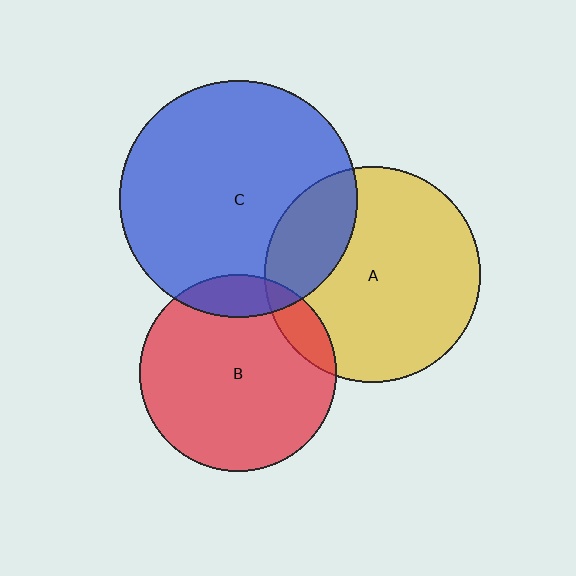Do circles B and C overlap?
Yes.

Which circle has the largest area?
Circle C (blue).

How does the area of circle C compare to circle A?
Approximately 1.2 times.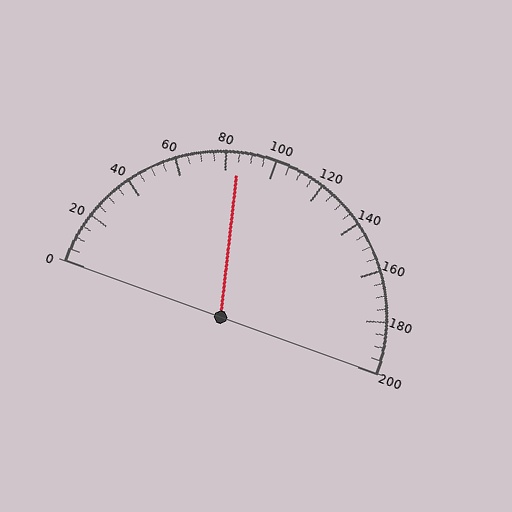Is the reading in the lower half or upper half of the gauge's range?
The reading is in the lower half of the range (0 to 200).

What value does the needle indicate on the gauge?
The needle indicates approximately 85.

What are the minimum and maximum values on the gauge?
The gauge ranges from 0 to 200.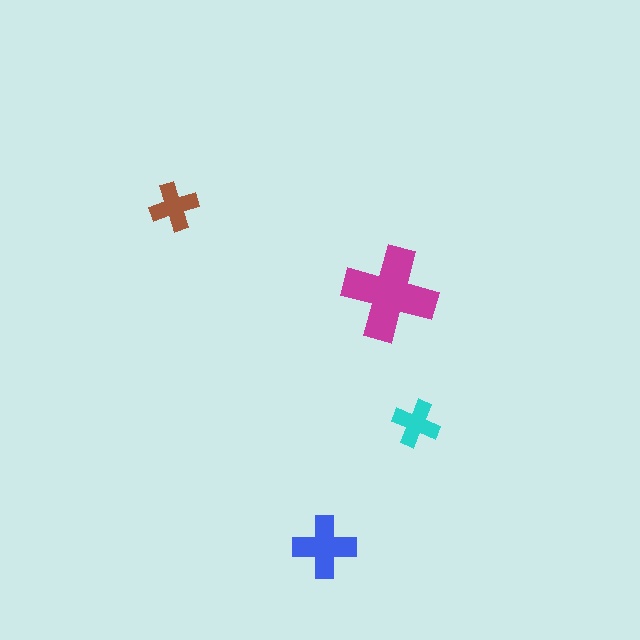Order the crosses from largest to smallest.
the magenta one, the blue one, the brown one, the cyan one.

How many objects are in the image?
There are 4 objects in the image.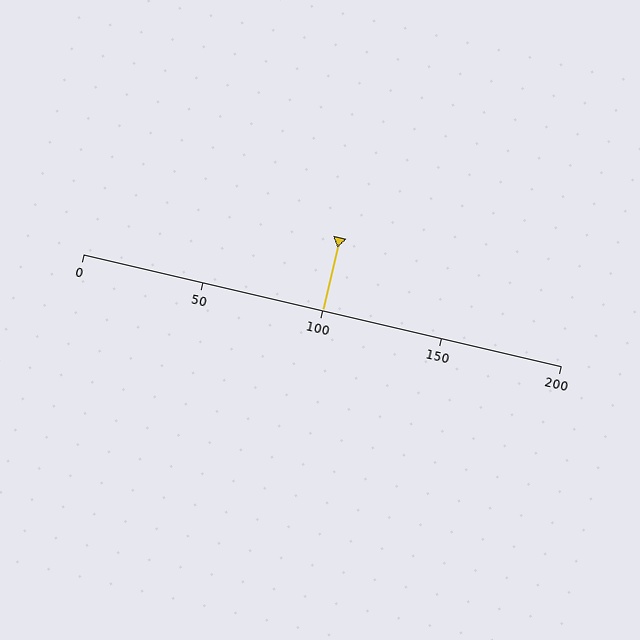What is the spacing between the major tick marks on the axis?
The major ticks are spaced 50 apart.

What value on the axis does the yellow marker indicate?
The marker indicates approximately 100.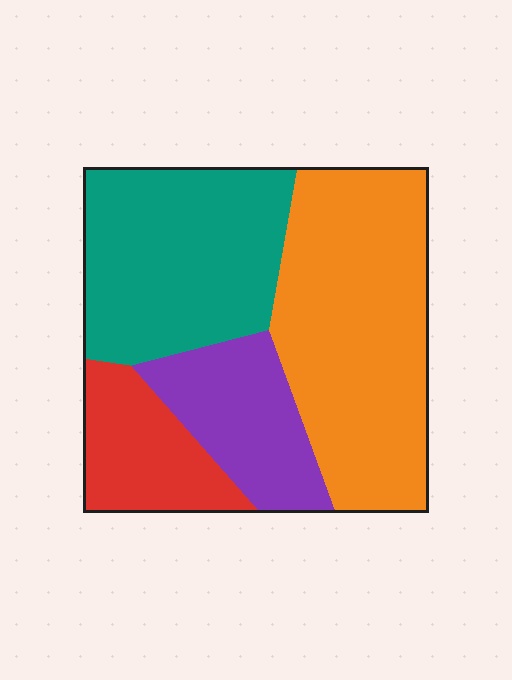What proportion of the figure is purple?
Purple takes up less than a sixth of the figure.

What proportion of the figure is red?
Red takes up about one eighth (1/8) of the figure.